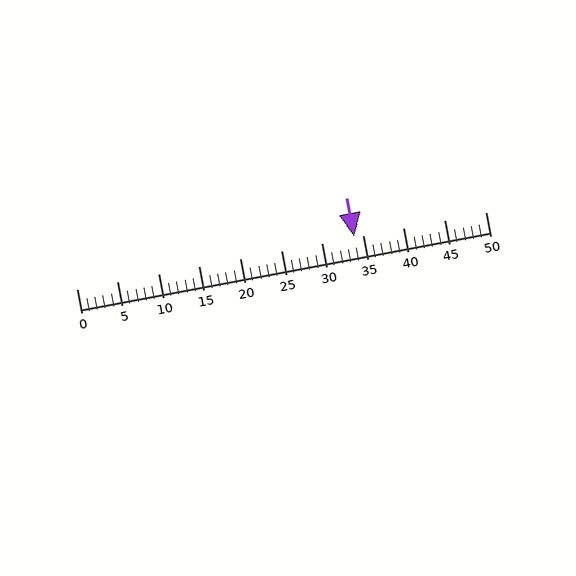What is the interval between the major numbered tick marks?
The major tick marks are spaced 5 units apart.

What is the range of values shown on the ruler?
The ruler shows values from 0 to 50.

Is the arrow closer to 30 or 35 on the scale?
The arrow is closer to 35.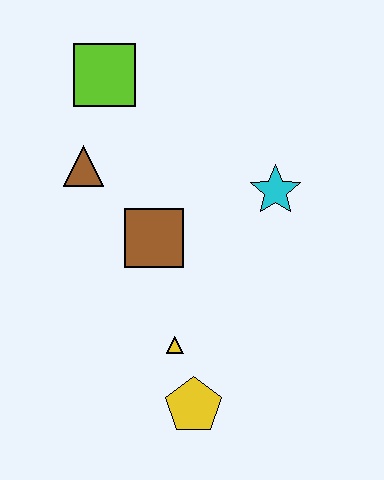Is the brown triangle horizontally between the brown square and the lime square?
No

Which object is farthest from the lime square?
The yellow pentagon is farthest from the lime square.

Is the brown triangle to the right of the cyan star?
No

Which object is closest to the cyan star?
The brown square is closest to the cyan star.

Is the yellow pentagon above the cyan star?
No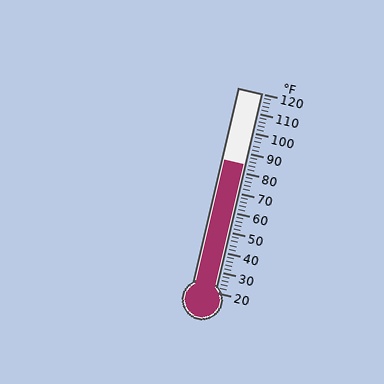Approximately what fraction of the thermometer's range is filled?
The thermometer is filled to approximately 65% of its range.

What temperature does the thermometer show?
The thermometer shows approximately 84°F.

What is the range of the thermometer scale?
The thermometer scale ranges from 20°F to 120°F.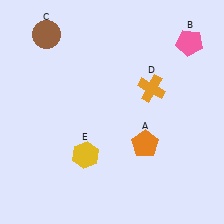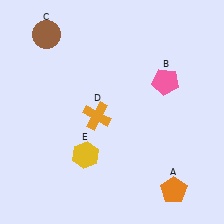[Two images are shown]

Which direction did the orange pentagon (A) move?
The orange pentagon (A) moved down.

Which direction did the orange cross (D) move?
The orange cross (D) moved left.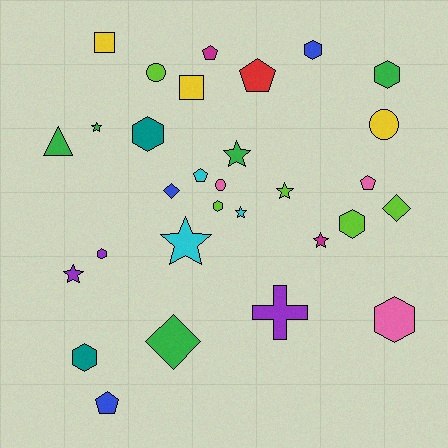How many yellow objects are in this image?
There are 3 yellow objects.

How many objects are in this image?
There are 30 objects.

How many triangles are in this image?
There is 1 triangle.